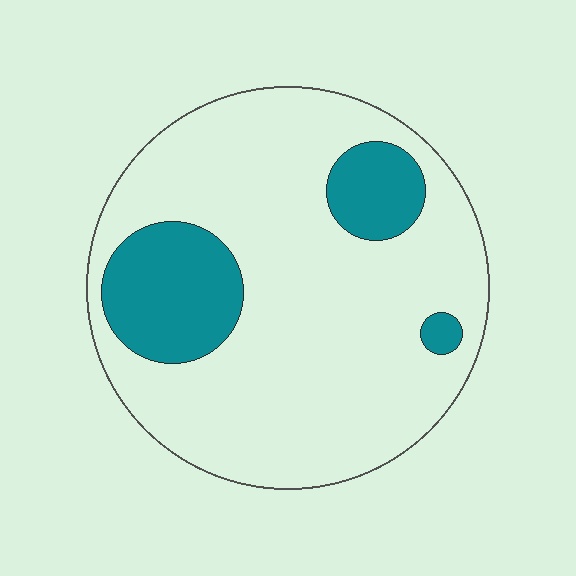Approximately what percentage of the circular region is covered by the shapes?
Approximately 20%.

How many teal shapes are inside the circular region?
3.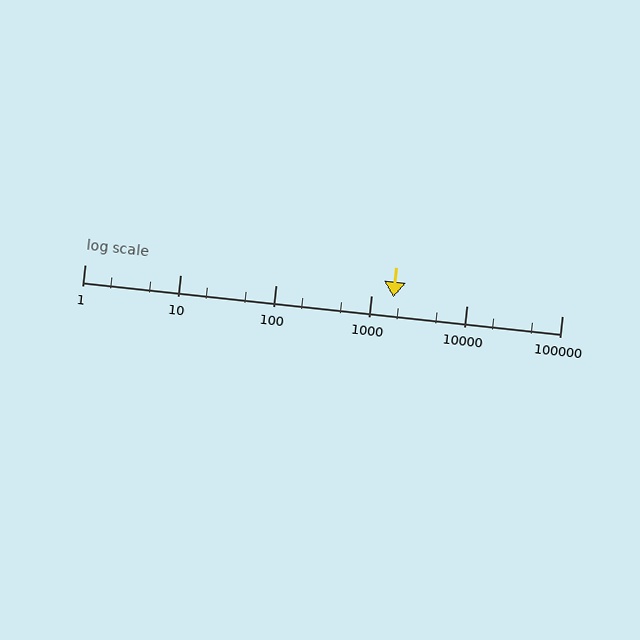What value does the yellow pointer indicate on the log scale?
The pointer indicates approximately 1700.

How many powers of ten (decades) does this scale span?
The scale spans 5 decades, from 1 to 100000.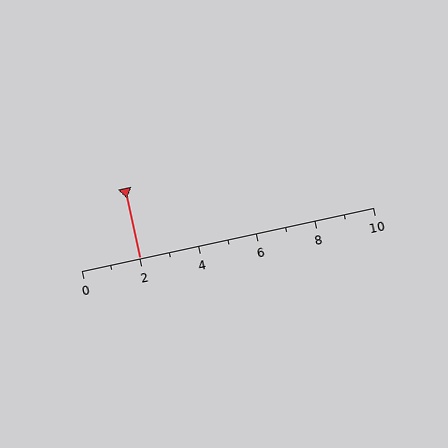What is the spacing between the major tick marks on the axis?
The major ticks are spaced 2 apart.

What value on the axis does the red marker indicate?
The marker indicates approximately 2.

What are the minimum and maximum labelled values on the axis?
The axis runs from 0 to 10.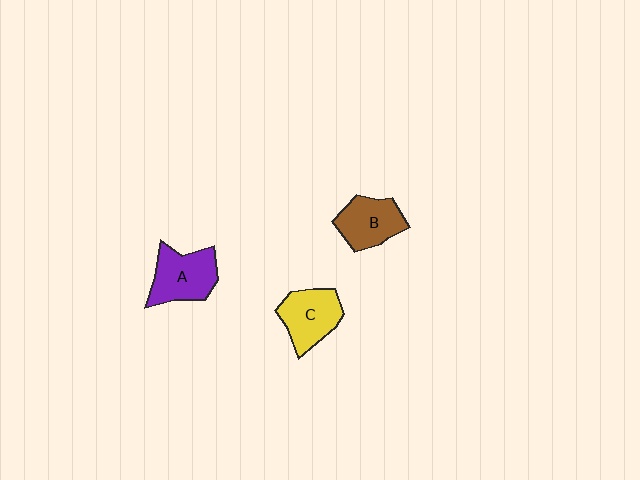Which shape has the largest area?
Shape A (purple).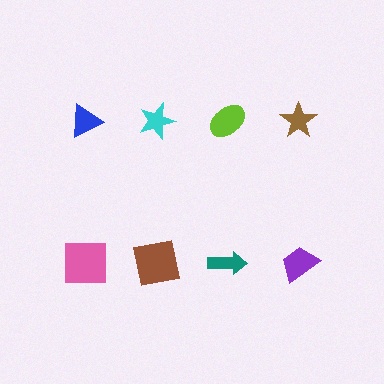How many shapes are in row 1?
4 shapes.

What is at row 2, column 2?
A brown square.